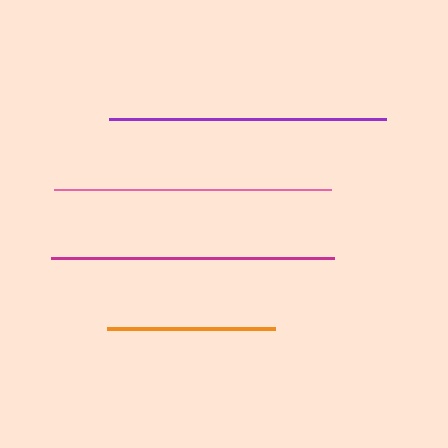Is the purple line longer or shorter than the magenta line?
The magenta line is longer than the purple line.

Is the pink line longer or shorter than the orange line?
The pink line is longer than the orange line.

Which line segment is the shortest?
The orange line is the shortest at approximately 168 pixels.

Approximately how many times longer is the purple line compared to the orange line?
The purple line is approximately 1.7 times the length of the orange line.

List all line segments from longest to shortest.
From longest to shortest: magenta, purple, pink, orange.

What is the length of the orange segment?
The orange segment is approximately 168 pixels long.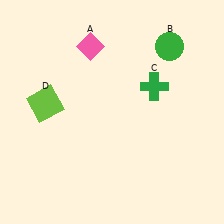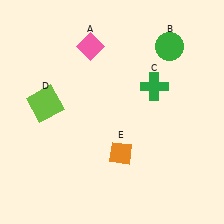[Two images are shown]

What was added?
An orange diamond (E) was added in Image 2.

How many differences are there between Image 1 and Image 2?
There is 1 difference between the two images.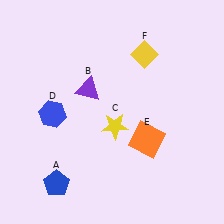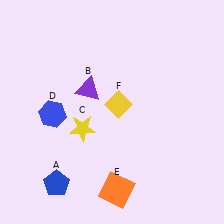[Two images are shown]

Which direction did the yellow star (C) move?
The yellow star (C) moved left.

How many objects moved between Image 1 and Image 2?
3 objects moved between the two images.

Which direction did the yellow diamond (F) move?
The yellow diamond (F) moved down.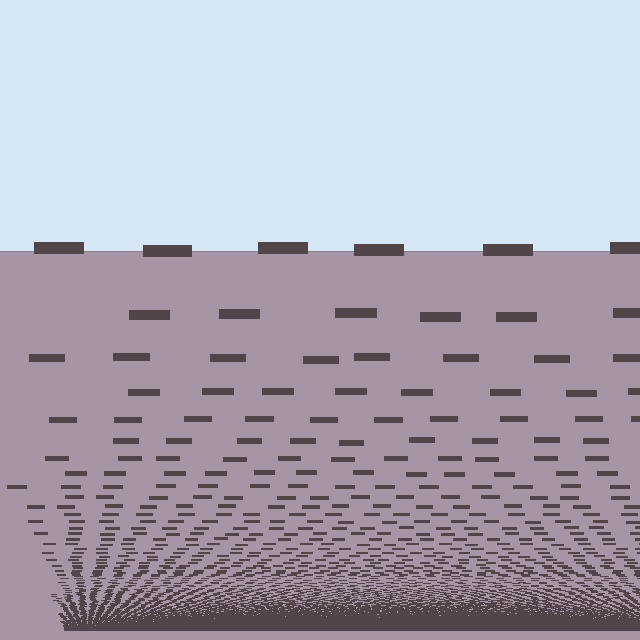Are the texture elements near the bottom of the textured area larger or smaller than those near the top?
Smaller. The gradient is inverted — elements near the bottom are smaller and denser.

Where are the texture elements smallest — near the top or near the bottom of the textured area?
Near the bottom.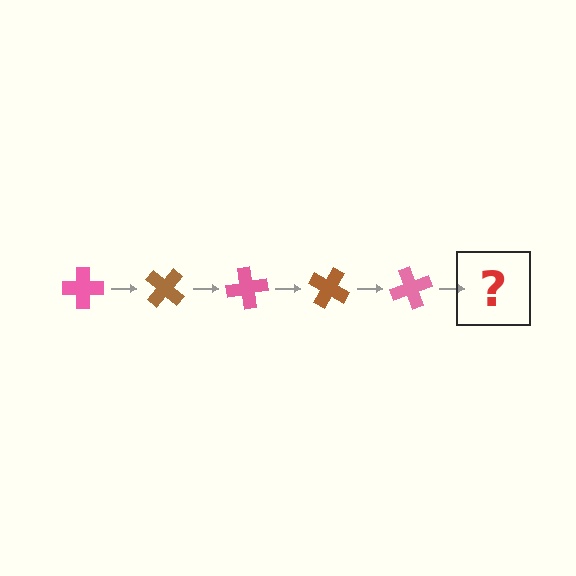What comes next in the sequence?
The next element should be a brown cross, rotated 200 degrees from the start.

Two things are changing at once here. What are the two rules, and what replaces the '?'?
The two rules are that it rotates 40 degrees each step and the color cycles through pink and brown. The '?' should be a brown cross, rotated 200 degrees from the start.